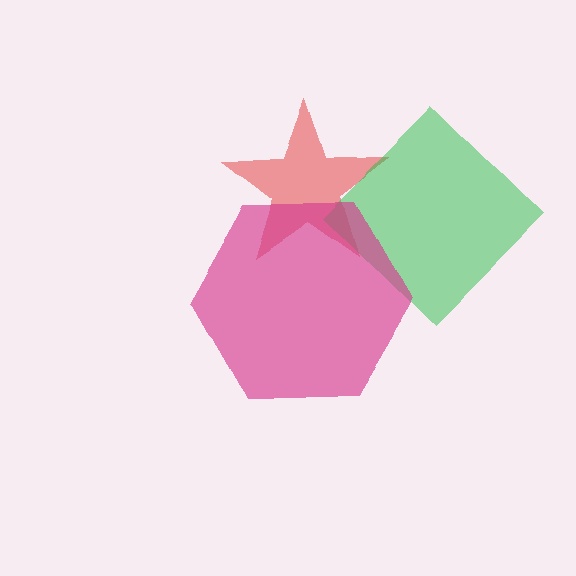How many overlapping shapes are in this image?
There are 3 overlapping shapes in the image.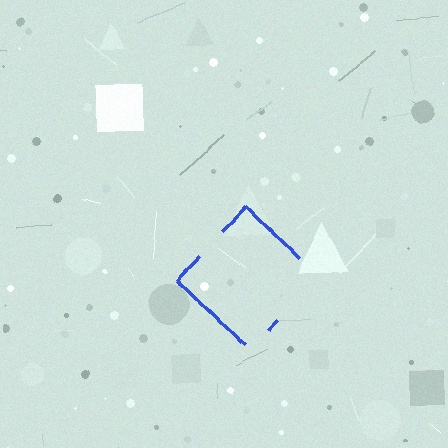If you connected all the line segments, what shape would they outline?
They would outline a diamond.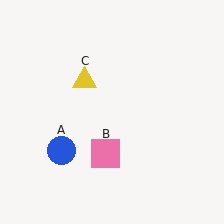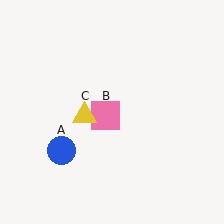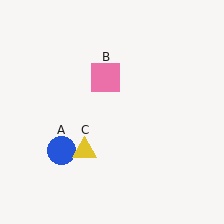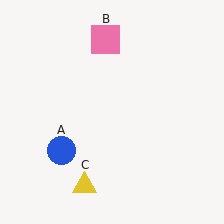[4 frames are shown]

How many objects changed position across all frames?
2 objects changed position: pink square (object B), yellow triangle (object C).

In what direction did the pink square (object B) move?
The pink square (object B) moved up.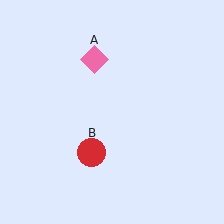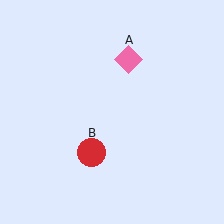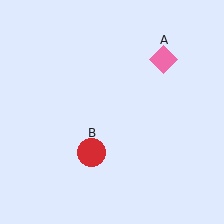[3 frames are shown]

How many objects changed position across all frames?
1 object changed position: pink diamond (object A).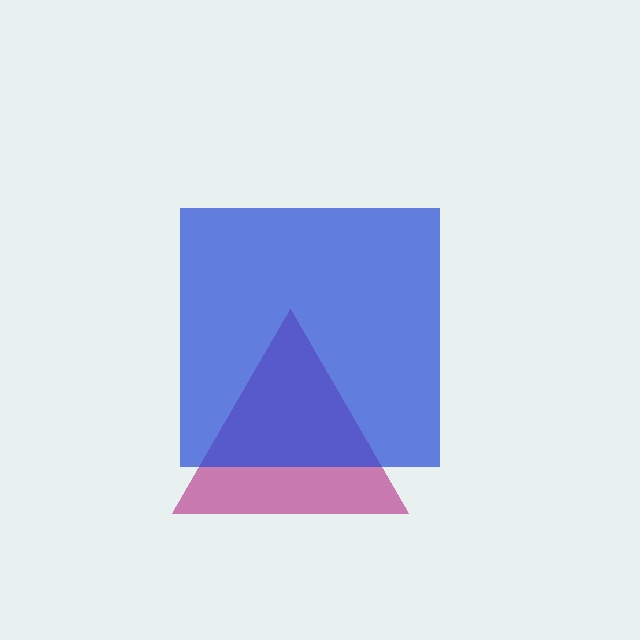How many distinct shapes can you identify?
There are 2 distinct shapes: a magenta triangle, a blue square.